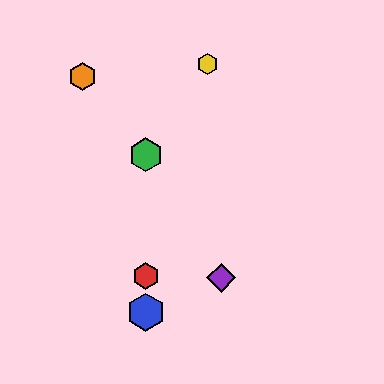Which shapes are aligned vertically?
The red hexagon, the blue hexagon, the green hexagon are aligned vertically.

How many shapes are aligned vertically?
3 shapes (the red hexagon, the blue hexagon, the green hexagon) are aligned vertically.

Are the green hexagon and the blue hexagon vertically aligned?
Yes, both are at x≈146.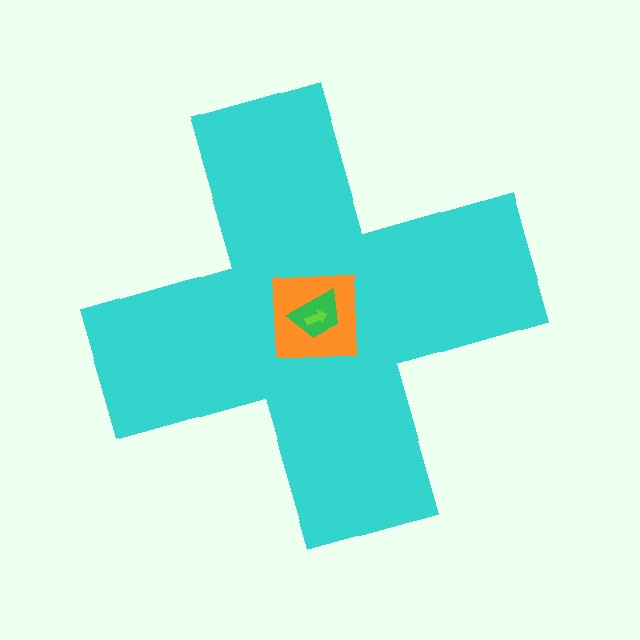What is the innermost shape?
The lime arrow.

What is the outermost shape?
The cyan cross.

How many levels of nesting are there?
4.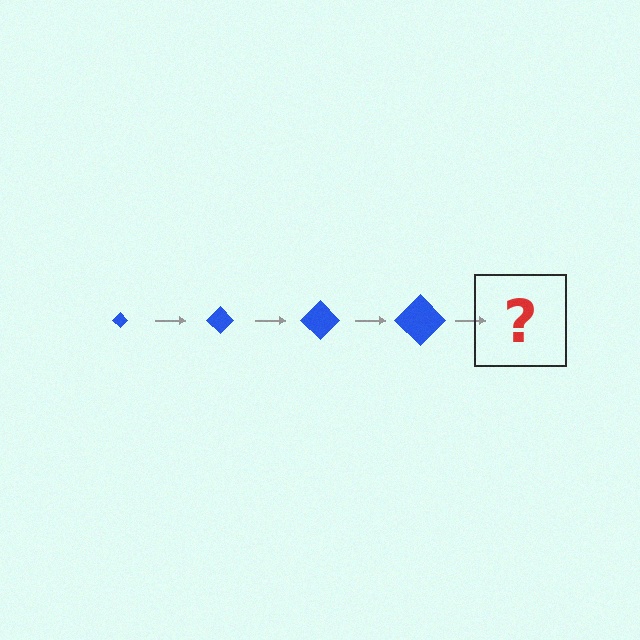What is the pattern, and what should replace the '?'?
The pattern is that the diamond gets progressively larger each step. The '?' should be a blue diamond, larger than the previous one.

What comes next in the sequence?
The next element should be a blue diamond, larger than the previous one.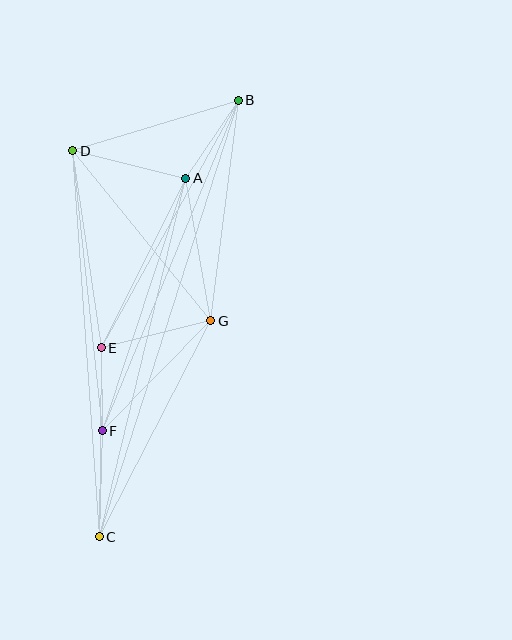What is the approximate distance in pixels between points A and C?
The distance between A and C is approximately 369 pixels.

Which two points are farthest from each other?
Points B and C are farthest from each other.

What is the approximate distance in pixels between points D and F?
The distance between D and F is approximately 282 pixels.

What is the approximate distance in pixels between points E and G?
The distance between E and G is approximately 113 pixels.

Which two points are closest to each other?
Points E and F are closest to each other.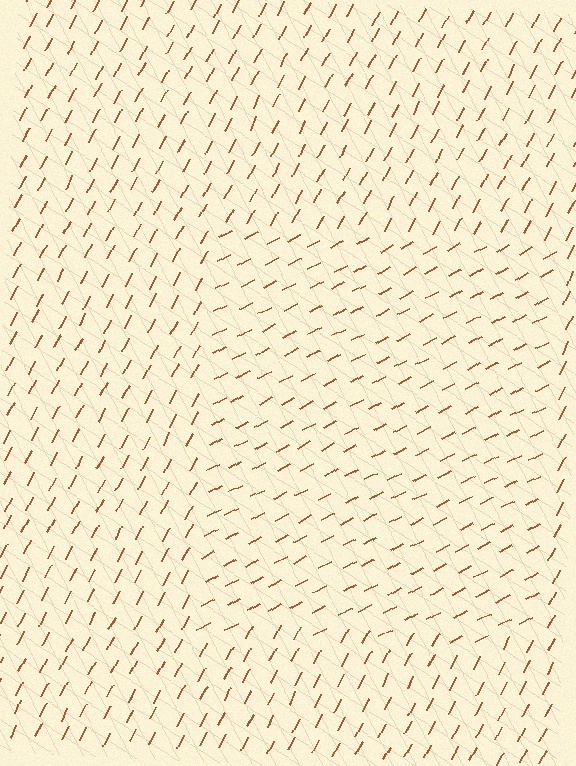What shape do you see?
I see a rectangle.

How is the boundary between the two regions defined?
The boundary is defined purely by a change in line orientation (approximately 34 degrees difference). All lines are the same color and thickness.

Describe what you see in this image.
The image is filled with small brown line segments. A rectangle region in the image has lines oriented differently from the surrounding lines, creating a visible texture boundary.